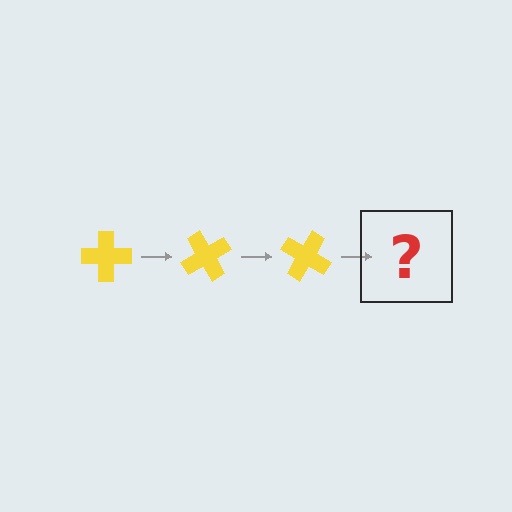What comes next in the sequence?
The next element should be a yellow cross rotated 180 degrees.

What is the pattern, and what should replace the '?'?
The pattern is that the cross rotates 60 degrees each step. The '?' should be a yellow cross rotated 180 degrees.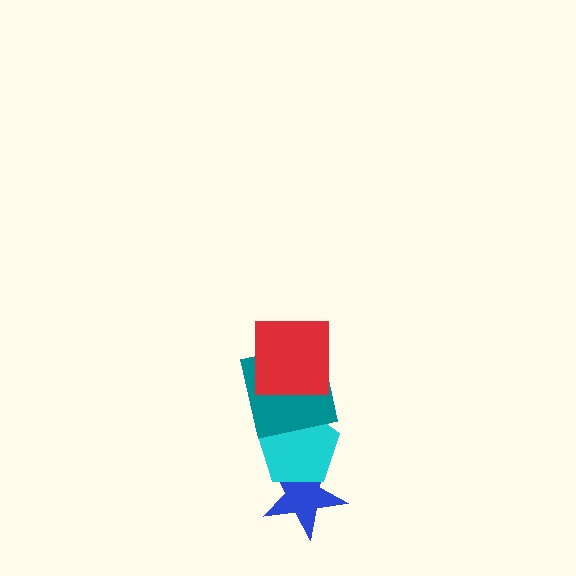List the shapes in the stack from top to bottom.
From top to bottom: the red square, the teal square, the cyan pentagon, the blue star.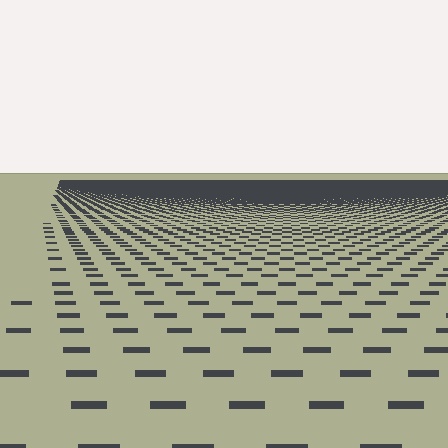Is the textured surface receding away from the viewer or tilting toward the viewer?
The surface is receding away from the viewer. Texture elements get smaller and denser toward the top.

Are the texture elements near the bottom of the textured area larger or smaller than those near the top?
Larger. Near the bottom, elements are closer to the viewer and appear at a bigger on-screen size.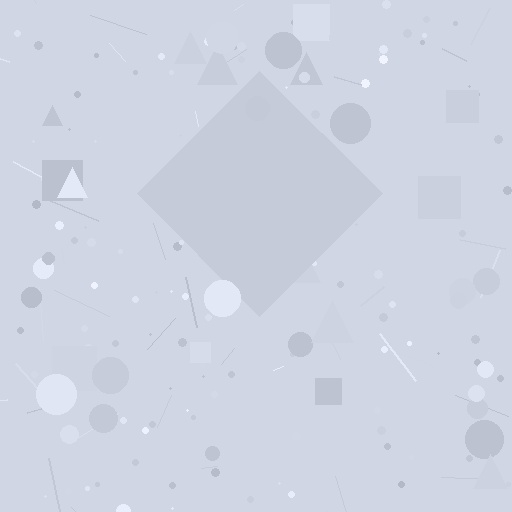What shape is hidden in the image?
A diamond is hidden in the image.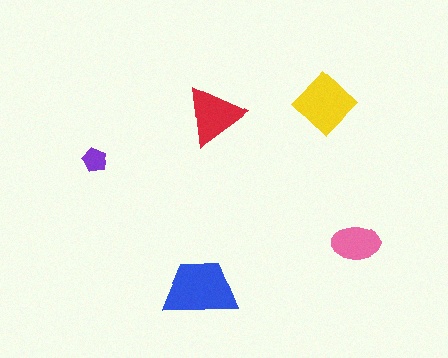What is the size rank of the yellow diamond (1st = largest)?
2nd.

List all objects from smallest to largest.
The purple pentagon, the pink ellipse, the red triangle, the yellow diamond, the blue trapezoid.